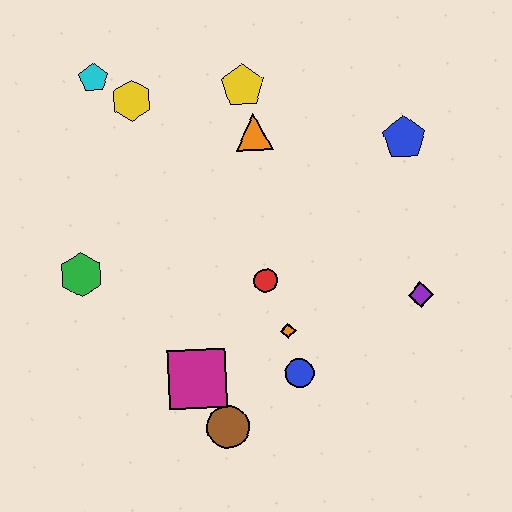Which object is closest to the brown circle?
The magenta square is closest to the brown circle.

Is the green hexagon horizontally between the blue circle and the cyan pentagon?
No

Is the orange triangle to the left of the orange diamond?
Yes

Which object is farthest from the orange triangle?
The brown circle is farthest from the orange triangle.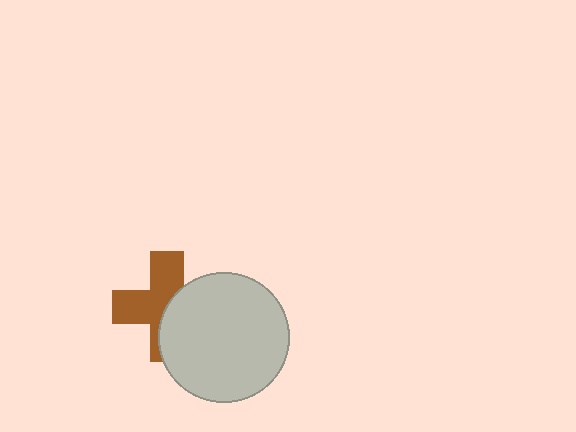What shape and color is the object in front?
The object in front is a light gray circle.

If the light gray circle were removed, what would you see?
You would see the complete brown cross.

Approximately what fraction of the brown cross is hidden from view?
Roughly 45% of the brown cross is hidden behind the light gray circle.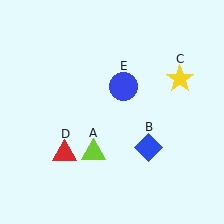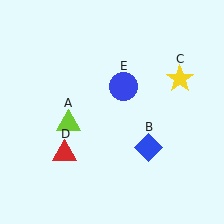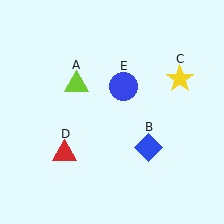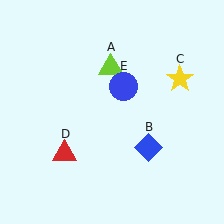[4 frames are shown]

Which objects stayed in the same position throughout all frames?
Blue diamond (object B) and yellow star (object C) and red triangle (object D) and blue circle (object E) remained stationary.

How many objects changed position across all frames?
1 object changed position: lime triangle (object A).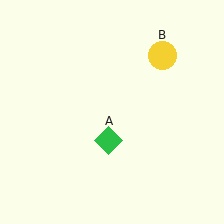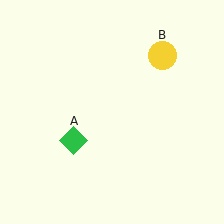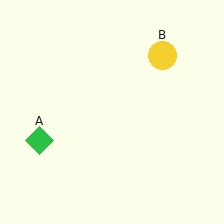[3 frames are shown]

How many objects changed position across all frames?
1 object changed position: green diamond (object A).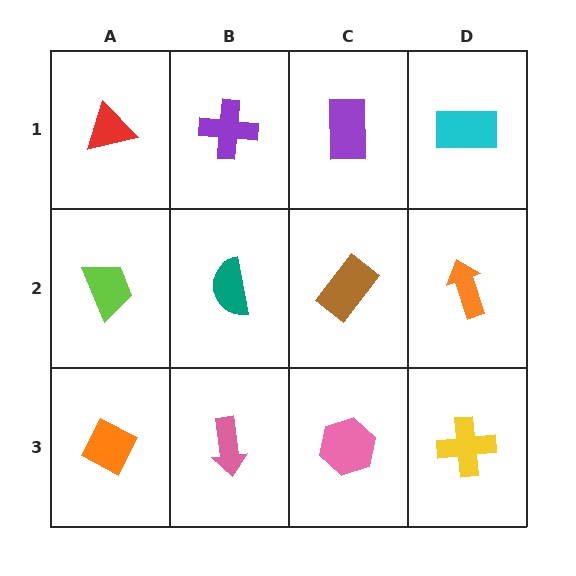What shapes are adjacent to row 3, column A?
A lime trapezoid (row 2, column A), a pink arrow (row 3, column B).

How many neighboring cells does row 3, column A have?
2.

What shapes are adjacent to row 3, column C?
A brown rectangle (row 2, column C), a pink arrow (row 3, column B), a yellow cross (row 3, column D).